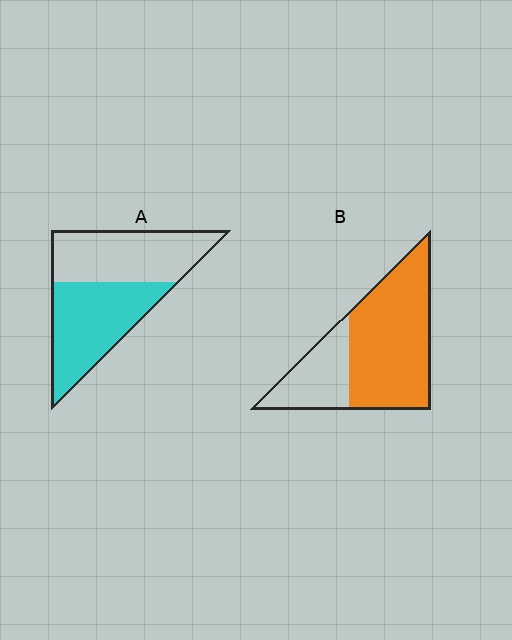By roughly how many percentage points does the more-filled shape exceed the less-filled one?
By roughly 20 percentage points (B over A).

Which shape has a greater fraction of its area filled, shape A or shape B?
Shape B.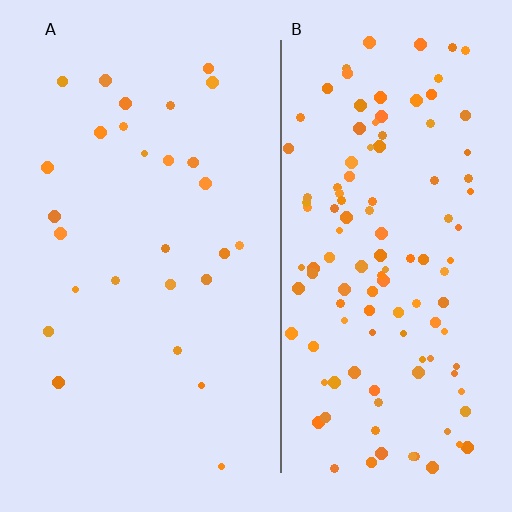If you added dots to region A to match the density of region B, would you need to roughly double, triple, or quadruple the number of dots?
Approximately quadruple.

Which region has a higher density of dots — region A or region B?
B (the right).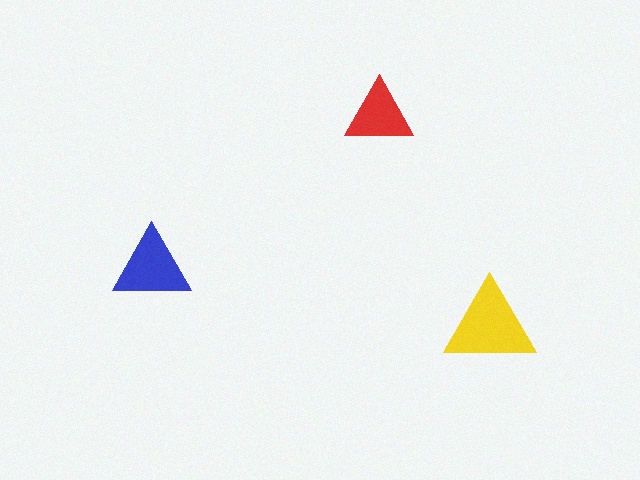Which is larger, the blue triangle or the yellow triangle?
The yellow one.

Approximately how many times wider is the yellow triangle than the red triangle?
About 1.5 times wider.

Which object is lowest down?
The yellow triangle is bottommost.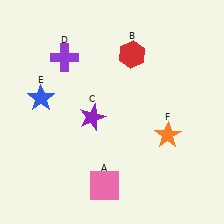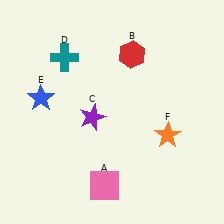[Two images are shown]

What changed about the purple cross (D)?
In Image 1, D is purple. In Image 2, it changed to teal.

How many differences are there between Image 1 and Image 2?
There is 1 difference between the two images.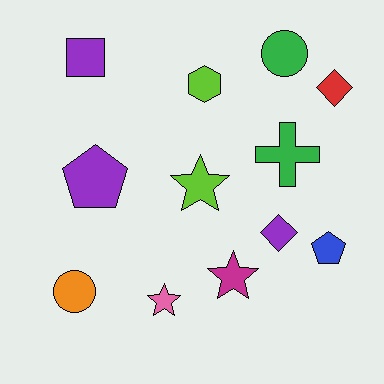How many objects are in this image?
There are 12 objects.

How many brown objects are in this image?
There are no brown objects.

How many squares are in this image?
There is 1 square.